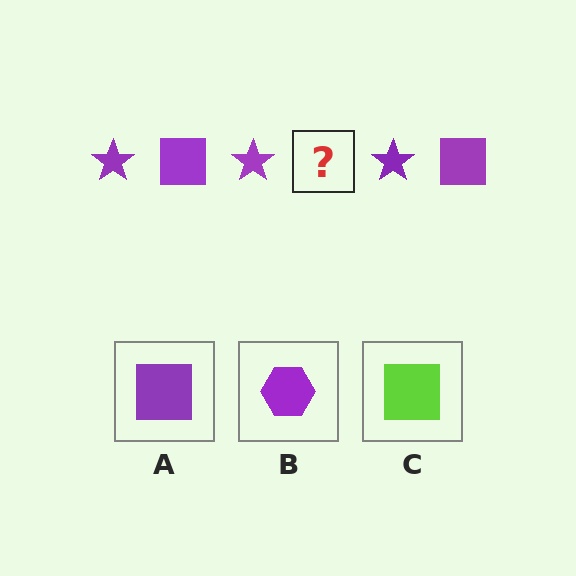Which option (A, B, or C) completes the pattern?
A.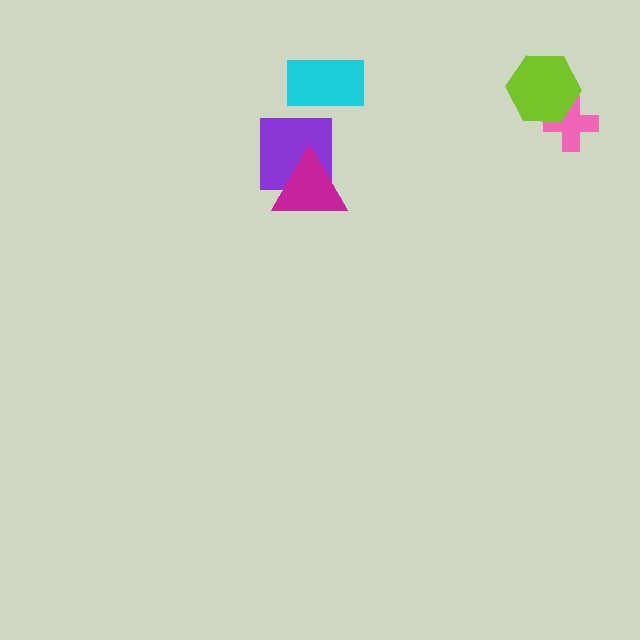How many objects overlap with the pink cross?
1 object overlaps with the pink cross.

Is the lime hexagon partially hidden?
No, no other shape covers it.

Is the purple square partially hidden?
Yes, it is partially covered by another shape.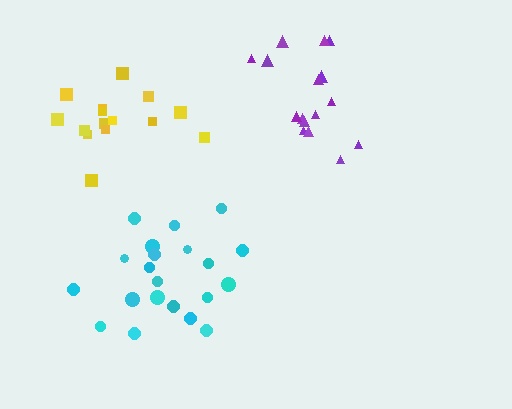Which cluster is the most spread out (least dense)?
Yellow.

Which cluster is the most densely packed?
Cyan.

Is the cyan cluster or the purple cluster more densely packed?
Cyan.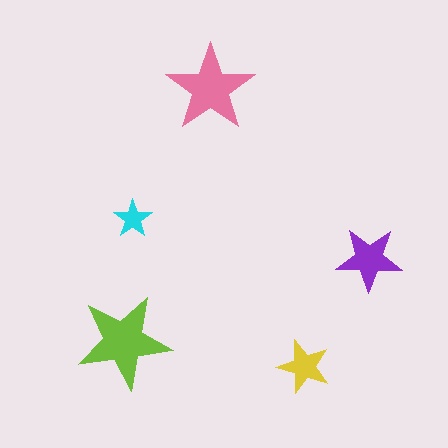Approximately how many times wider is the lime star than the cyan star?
About 2.5 times wider.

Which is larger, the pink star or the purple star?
The pink one.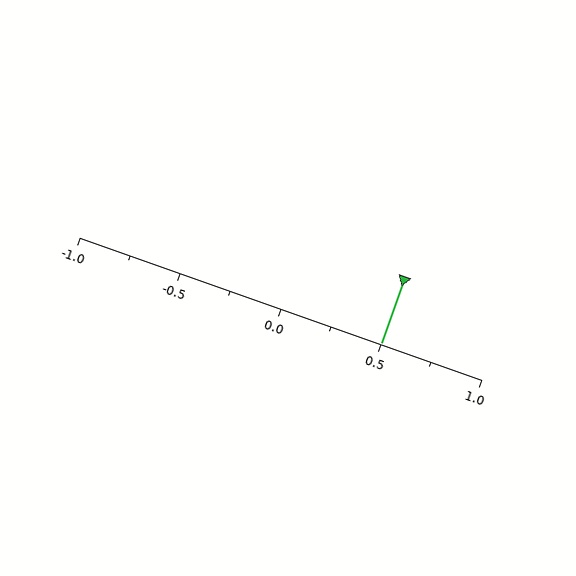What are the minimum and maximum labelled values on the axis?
The axis runs from -1.0 to 1.0.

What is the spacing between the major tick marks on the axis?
The major ticks are spaced 0.5 apart.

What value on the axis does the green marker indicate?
The marker indicates approximately 0.5.